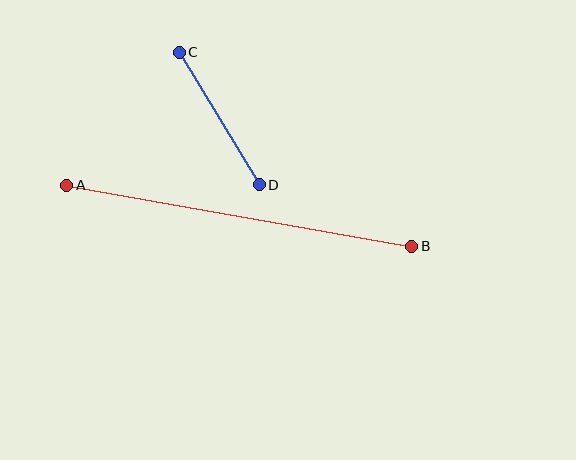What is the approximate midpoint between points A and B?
The midpoint is at approximately (239, 216) pixels.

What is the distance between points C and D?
The distance is approximately 155 pixels.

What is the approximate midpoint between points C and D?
The midpoint is at approximately (219, 119) pixels.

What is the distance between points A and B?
The distance is approximately 350 pixels.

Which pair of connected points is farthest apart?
Points A and B are farthest apart.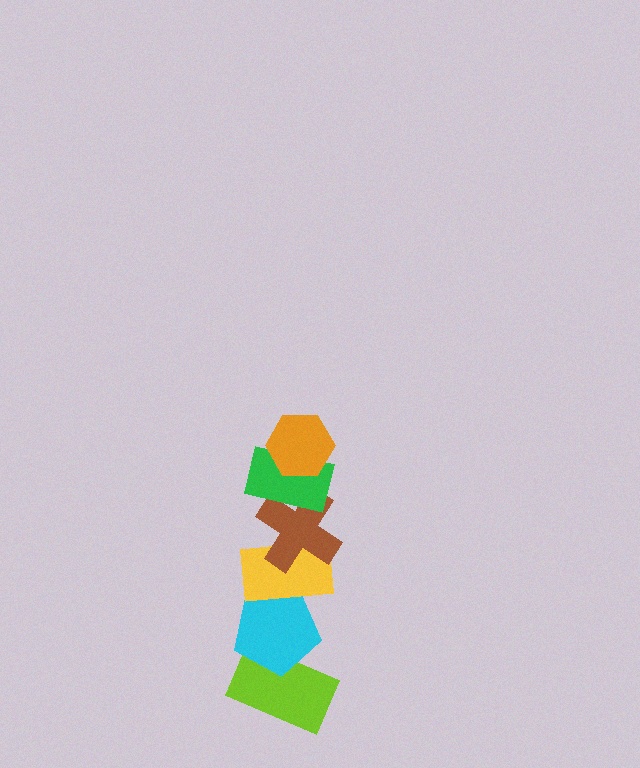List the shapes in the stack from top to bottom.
From top to bottom: the orange hexagon, the green rectangle, the brown cross, the yellow rectangle, the cyan pentagon, the lime rectangle.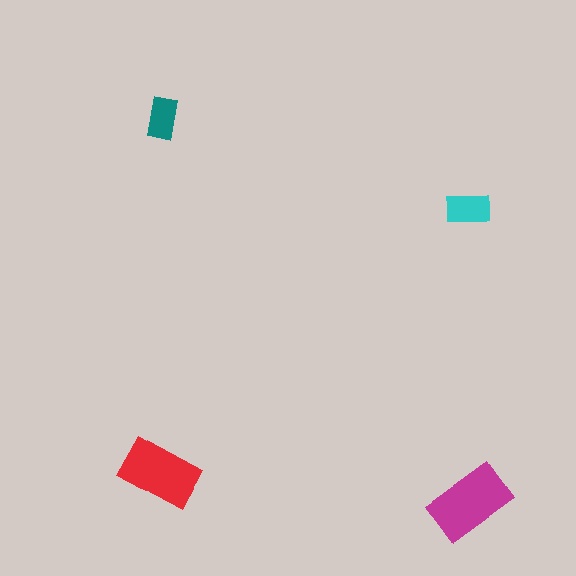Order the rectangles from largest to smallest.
the magenta one, the red one, the cyan one, the teal one.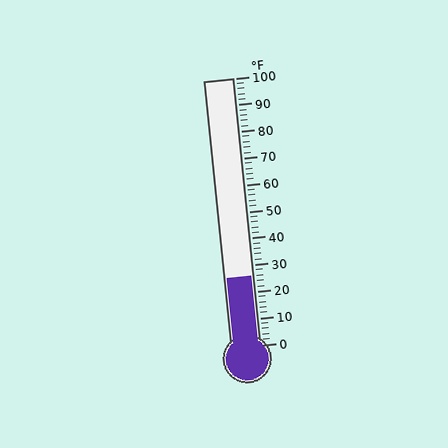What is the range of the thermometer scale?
The thermometer scale ranges from 0°F to 100°F.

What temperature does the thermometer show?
The thermometer shows approximately 26°F.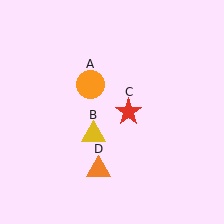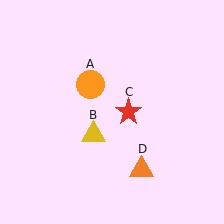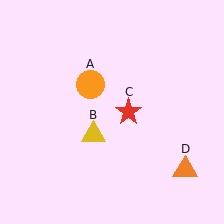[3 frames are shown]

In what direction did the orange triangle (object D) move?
The orange triangle (object D) moved right.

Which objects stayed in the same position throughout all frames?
Orange circle (object A) and yellow triangle (object B) and red star (object C) remained stationary.